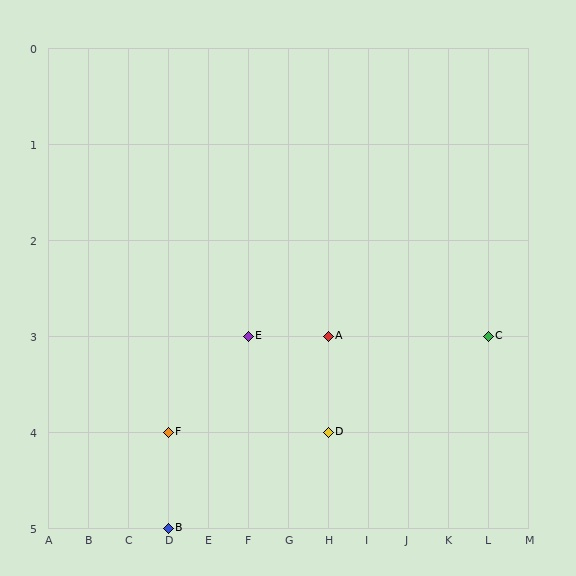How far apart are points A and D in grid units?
Points A and D are 1 row apart.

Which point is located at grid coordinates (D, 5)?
Point B is at (D, 5).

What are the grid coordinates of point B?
Point B is at grid coordinates (D, 5).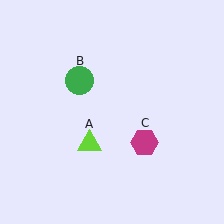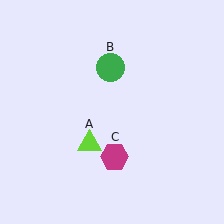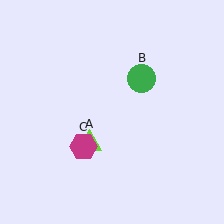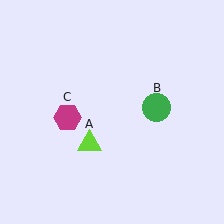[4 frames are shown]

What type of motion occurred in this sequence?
The green circle (object B), magenta hexagon (object C) rotated clockwise around the center of the scene.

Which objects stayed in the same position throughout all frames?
Lime triangle (object A) remained stationary.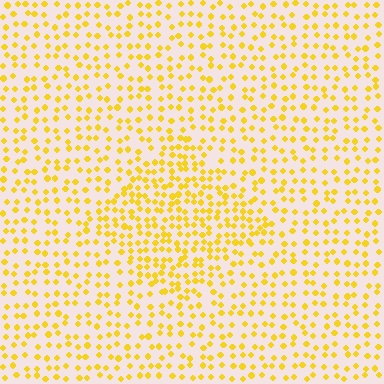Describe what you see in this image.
The image contains small yellow elements arranged at two different densities. A diamond-shaped region is visible where the elements are more densely packed than the surrounding area.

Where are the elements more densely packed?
The elements are more densely packed inside the diamond boundary.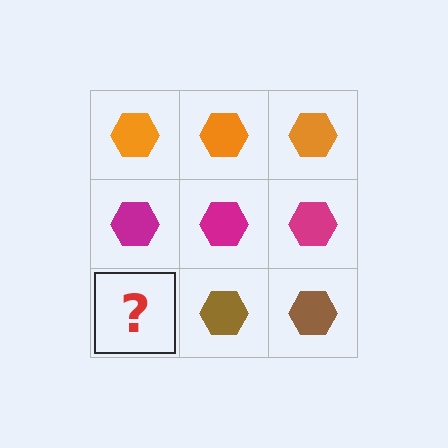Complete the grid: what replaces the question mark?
The question mark should be replaced with a brown hexagon.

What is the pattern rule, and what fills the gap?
The rule is that each row has a consistent color. The gap should be filled with a brown hexagon.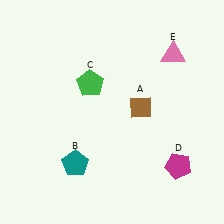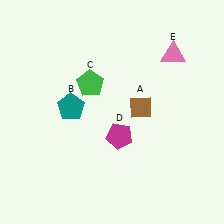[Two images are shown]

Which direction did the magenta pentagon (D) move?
The magenta pentagon (D) moved left.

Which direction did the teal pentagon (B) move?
The teal pentagon (B) moved up.